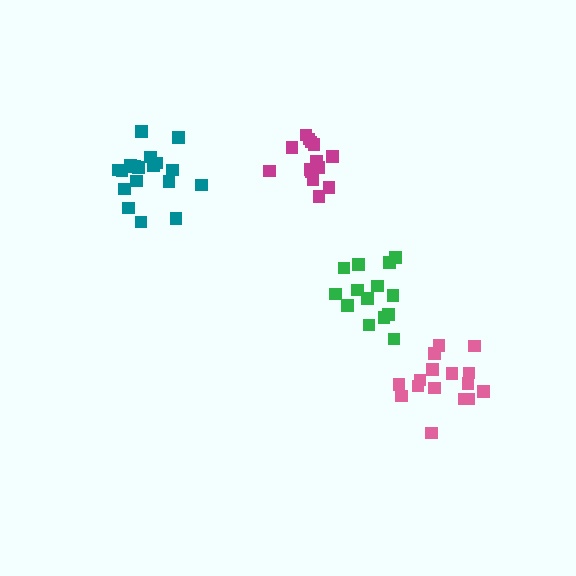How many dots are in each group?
Group 1: 18 dots, Group 2: 14 dots, Group 3: 16 dots, Group 4: 14 dots (62 total).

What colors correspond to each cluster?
The clusters are colored: teal, magenta, pink, green.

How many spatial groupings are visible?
There are 4 spatial groupings.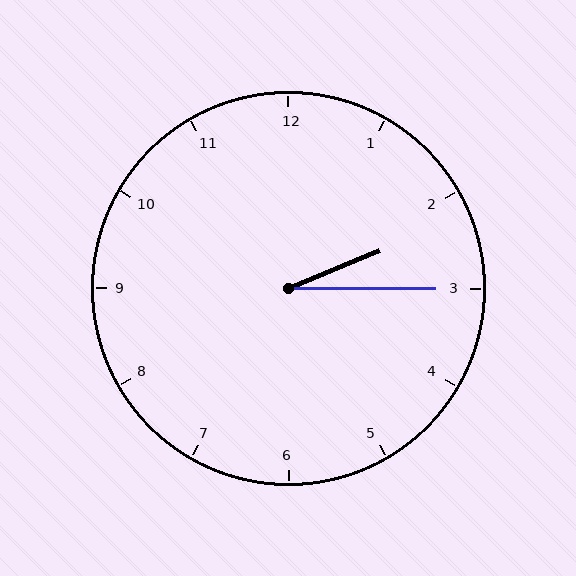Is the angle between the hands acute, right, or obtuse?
It is acute.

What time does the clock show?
2:15.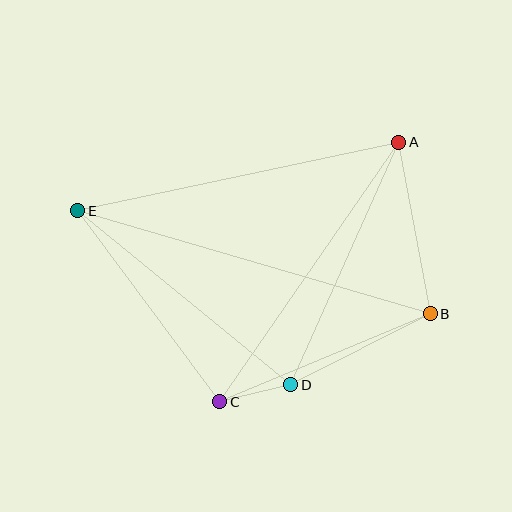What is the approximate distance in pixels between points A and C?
The distance between A and C is approximately 315 pixels.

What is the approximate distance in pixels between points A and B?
The distance between A and B is approximately 174 pixels.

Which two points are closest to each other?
Points C and D are closest to each other.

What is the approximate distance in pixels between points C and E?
The distance between C and E is approximately 238 pixels.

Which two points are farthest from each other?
Points B and E are farthest from each other.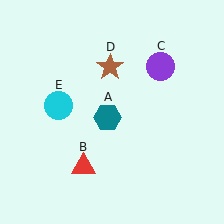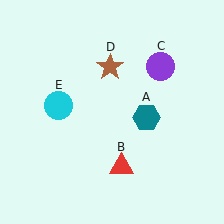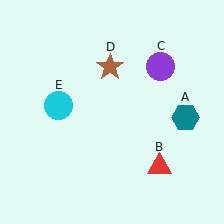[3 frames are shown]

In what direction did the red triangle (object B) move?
The red triangle (object B) moved right.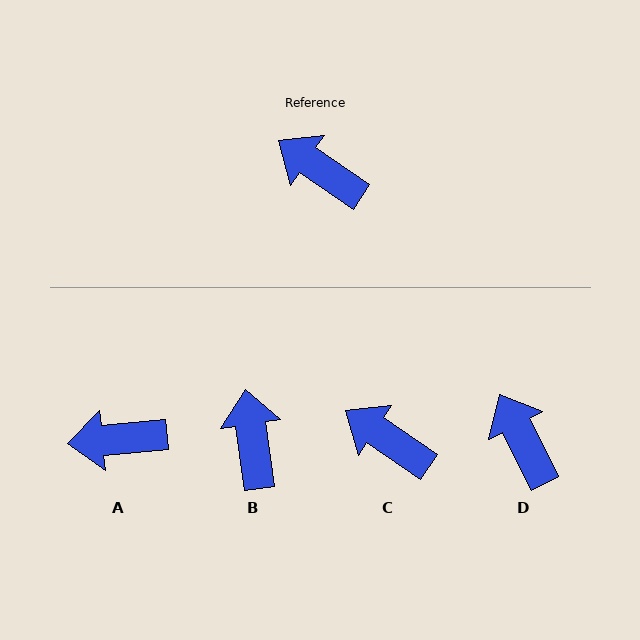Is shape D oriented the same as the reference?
No, it is off by about 29 degrees.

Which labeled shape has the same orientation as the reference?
C.